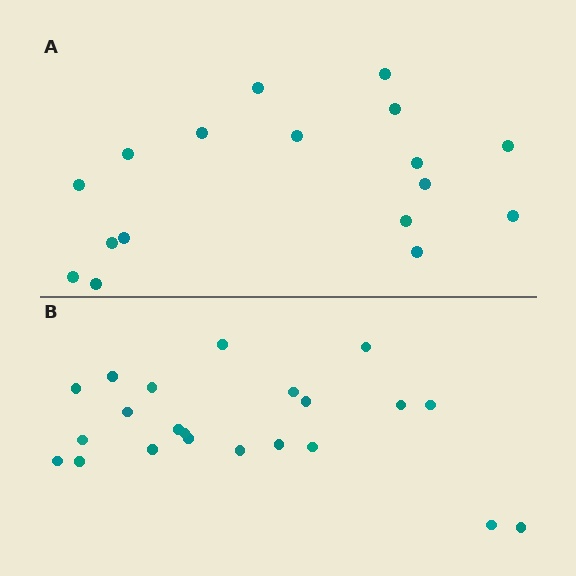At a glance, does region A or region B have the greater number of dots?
Region B (the bottom region) has more dots.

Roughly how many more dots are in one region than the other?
Region B has about 5 more dots than region A.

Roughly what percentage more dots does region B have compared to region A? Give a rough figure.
About 30% more.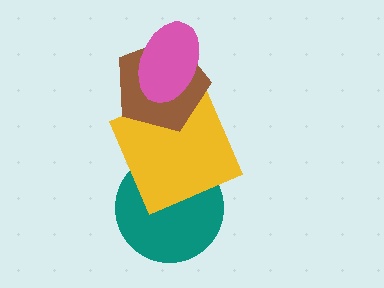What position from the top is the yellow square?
The yellow square is 3rd from the top.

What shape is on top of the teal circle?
The yellow square is on top of the teal circle.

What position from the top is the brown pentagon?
The brown pentagon is 2nd from the top.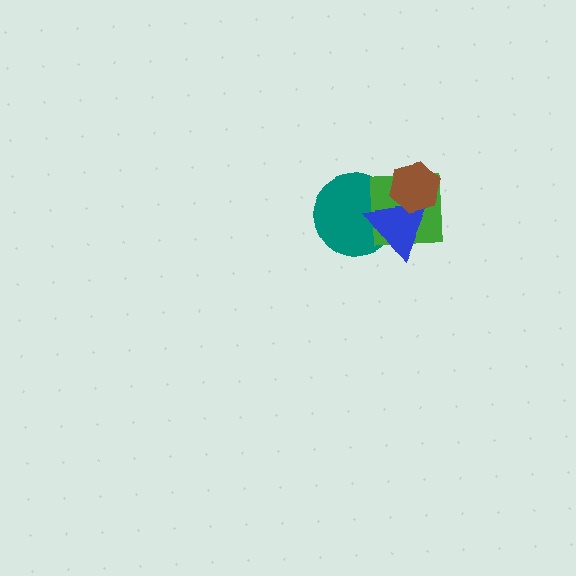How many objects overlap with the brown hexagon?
2 objects overlap with the brown hexagon.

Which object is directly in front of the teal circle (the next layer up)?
The green square is directly in front of the teal circle.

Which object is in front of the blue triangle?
The brown hexagon is in front of the blue triangle.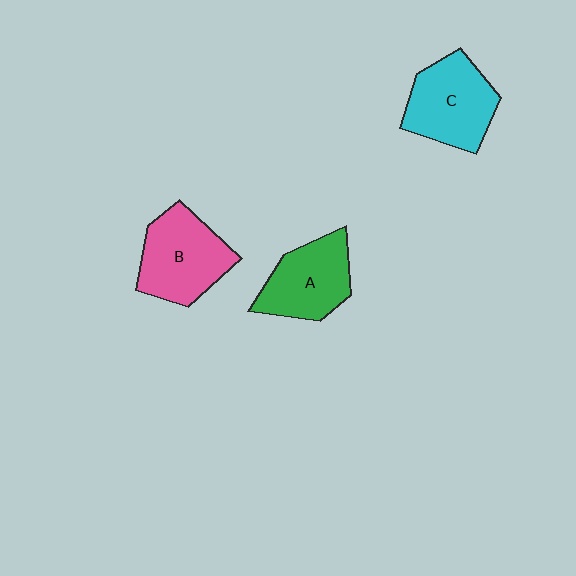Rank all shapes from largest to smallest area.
From largest to smallest: B (pink), C (cyan), A (green).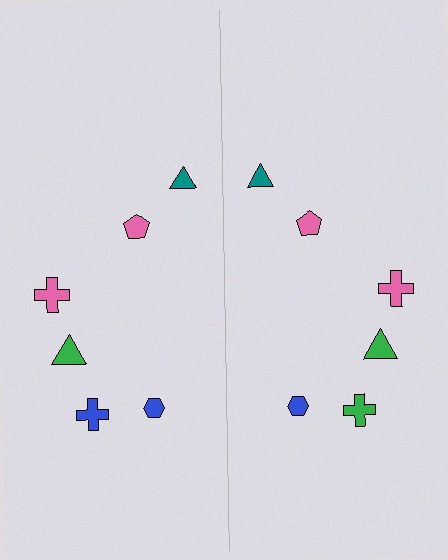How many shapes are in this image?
There are 12 shapes in this image.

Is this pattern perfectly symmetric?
No, the pattern is not perfectly symmetric. The green cross on the right side breaks the symmetry — its mirror counterpart is blue.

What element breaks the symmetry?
The green cross on the right side breaks the symmetry — its mirror counterpart is blue.